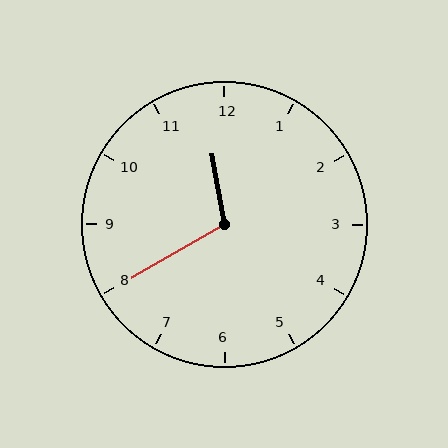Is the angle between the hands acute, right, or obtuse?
It is obtuse.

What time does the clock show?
11:40.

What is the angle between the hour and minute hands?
Approximately 110 degrees.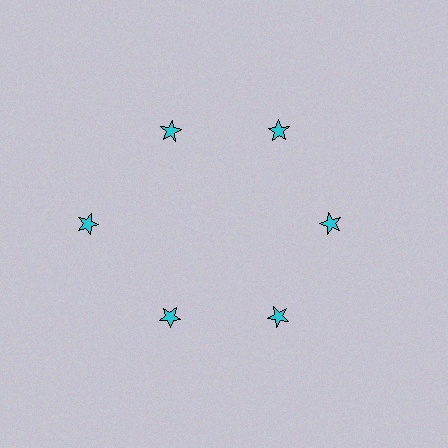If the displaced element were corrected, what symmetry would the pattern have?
It would have 6-fold rotational symmetry — the pattern would map onto itself every 60 degrees.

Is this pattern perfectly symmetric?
No. The 6 cyan stars are arranged in a ring, but one element near the 9 o'clock position is pushed outward from the center, breaking the 6-fold rotational symmetry.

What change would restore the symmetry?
The symmetry would be restored by moving it inward, back onto the ring so that all 6 stars sit at equal angles and equal distance from the center.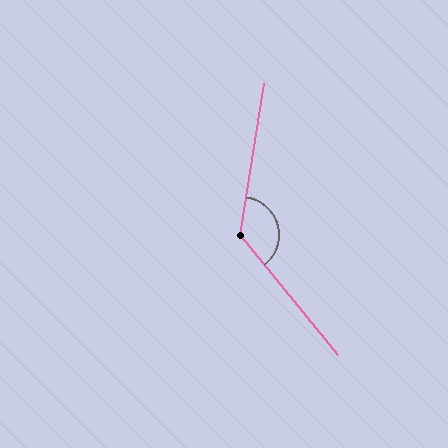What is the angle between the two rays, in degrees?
Approximately 132 degrees.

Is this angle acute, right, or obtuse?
It is obtuse.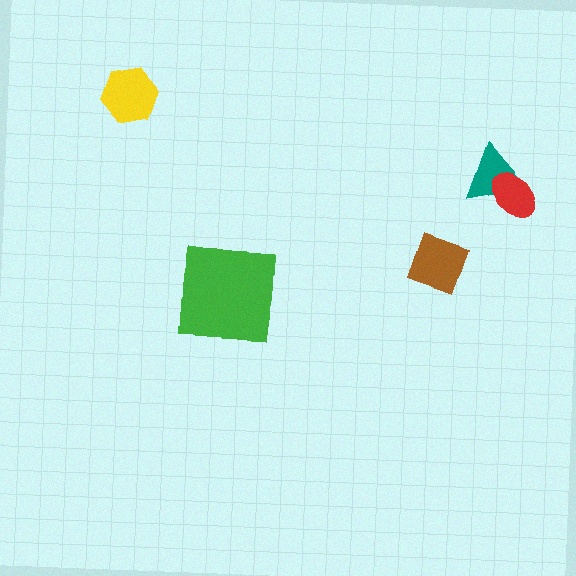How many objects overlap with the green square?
0 objects overlap with the green square.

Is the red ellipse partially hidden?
No, no other shape covers it.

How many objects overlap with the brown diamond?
0 objects overlap with the brown diamond.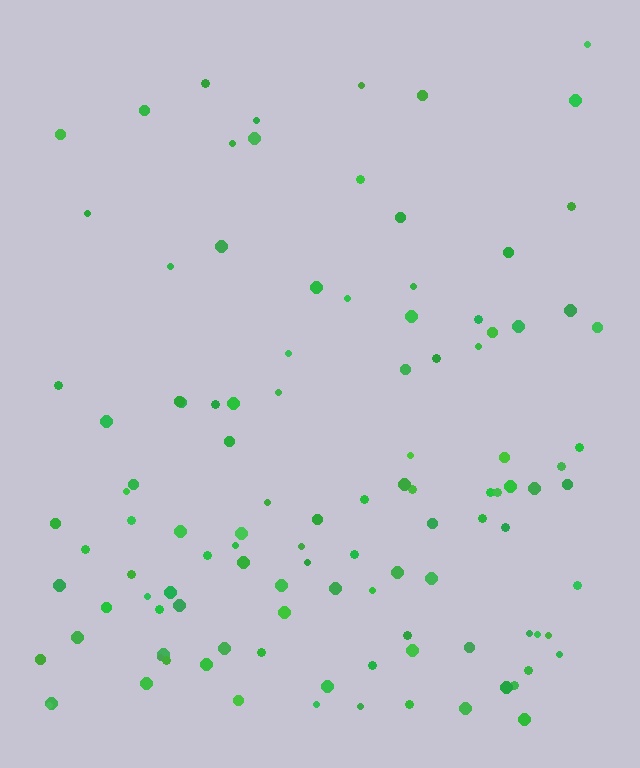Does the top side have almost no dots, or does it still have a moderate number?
Still a moderate number, just noticeably fewer than the bottom.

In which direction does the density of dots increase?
From top to bottom, with the bottom side densest.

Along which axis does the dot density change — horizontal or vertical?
Vertical.